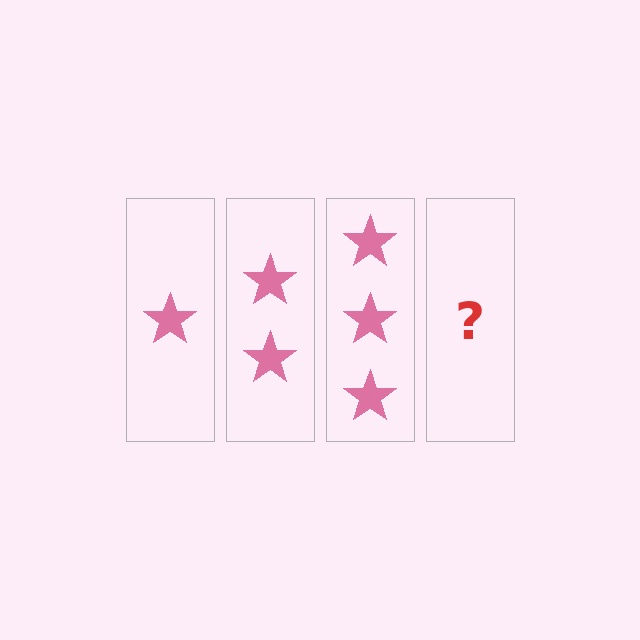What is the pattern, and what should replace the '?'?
The pattern is that each step adds one more star. The '?' should be 4 stars.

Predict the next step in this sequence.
The next step is 4 stars.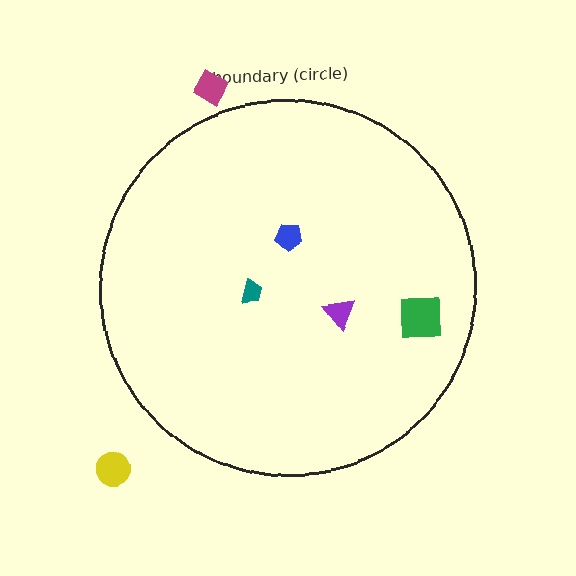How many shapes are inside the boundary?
4 inside, 2 outside.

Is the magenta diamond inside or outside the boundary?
Outside.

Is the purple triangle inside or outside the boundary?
Inside.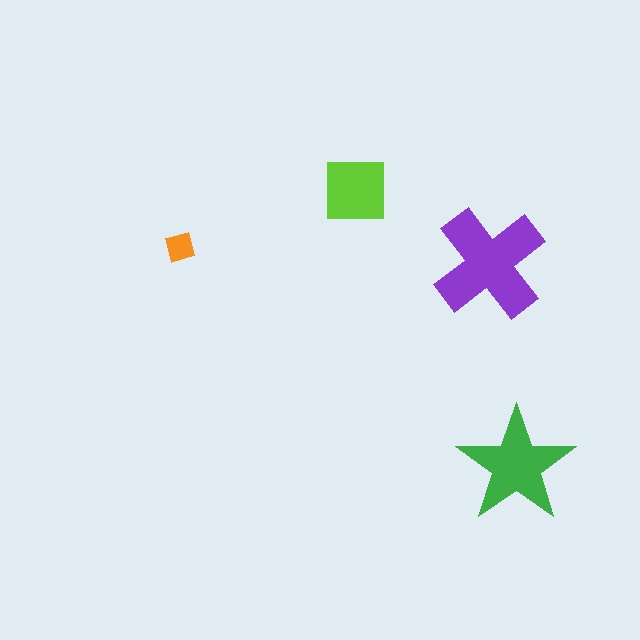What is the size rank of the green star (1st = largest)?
2nd.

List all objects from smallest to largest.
The orange diamond, the lime square, the green star, the purple cross.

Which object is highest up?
The lime square is topmost.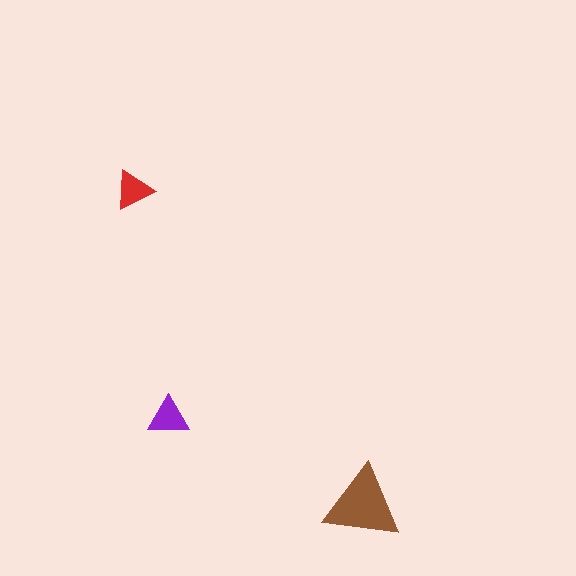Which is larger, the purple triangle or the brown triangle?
The brown one.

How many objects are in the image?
There are 3 objects in the image.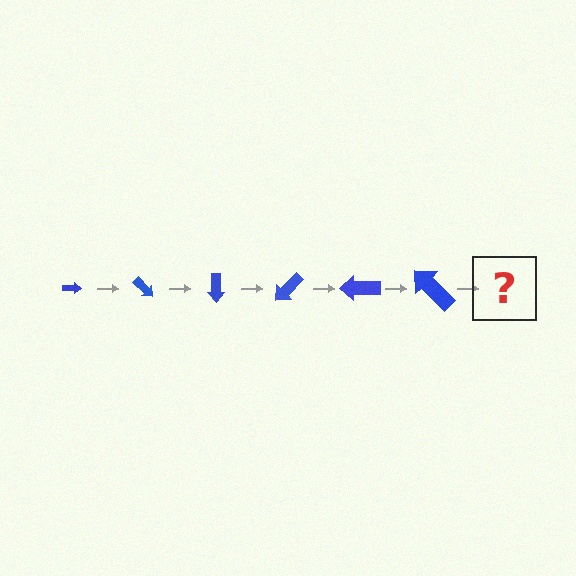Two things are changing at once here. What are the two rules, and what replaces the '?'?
The two rules are that the arrow grows larger each step and it rotates 45 degrees each step. The '?' should be an arrow, larger than the previous one and rotated 270 degrees from the start.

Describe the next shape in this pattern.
It should be an arrow, larger than the previous one and rotated 270 degrees from the start.